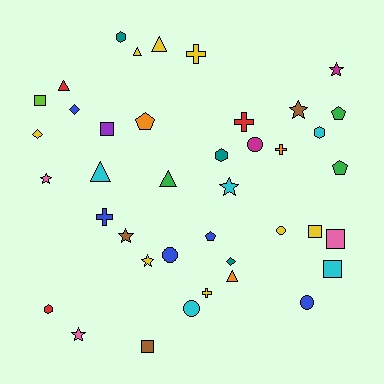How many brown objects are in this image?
There are 3 brown objects.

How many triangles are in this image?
There are 6 triangles.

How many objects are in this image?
There are 40 objects.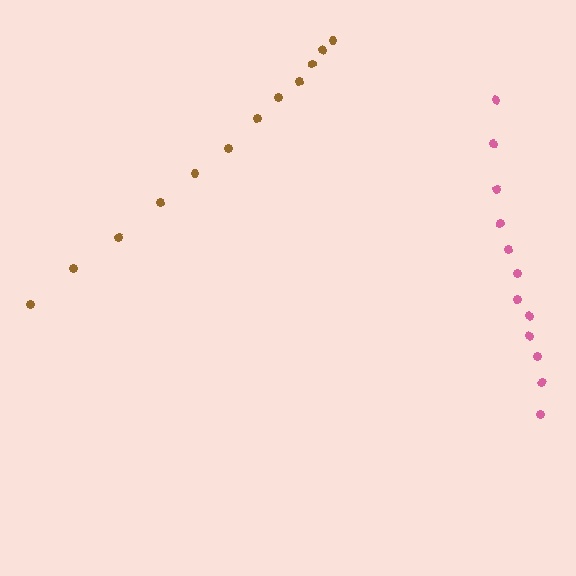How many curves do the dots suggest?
There are 2 distinct paths.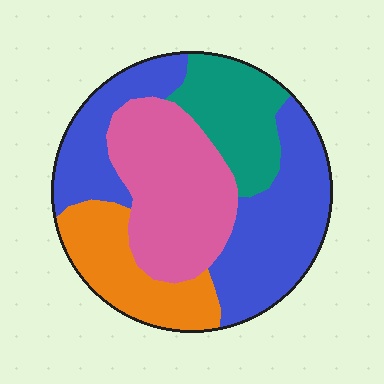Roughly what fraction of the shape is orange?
Orange takes up about one sixth (1/6) of the shape.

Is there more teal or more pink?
Pink.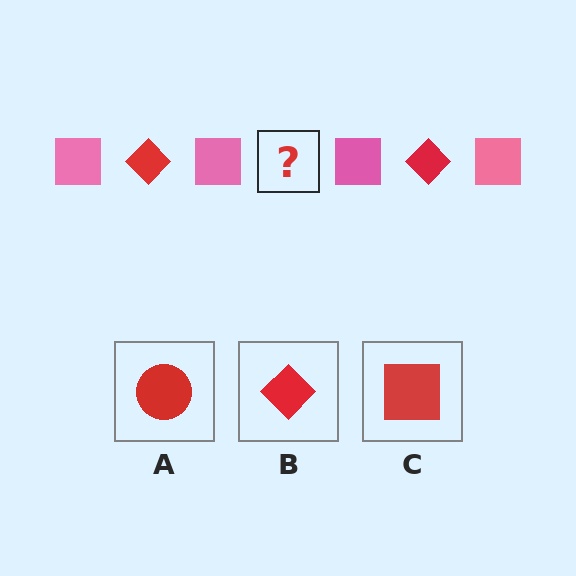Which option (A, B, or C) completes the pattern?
B.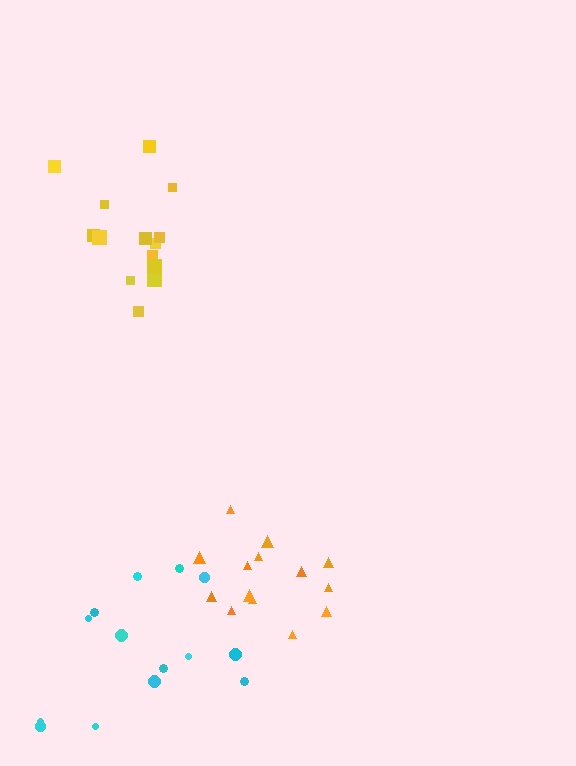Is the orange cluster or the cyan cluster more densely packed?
Orange.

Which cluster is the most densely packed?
Yellow.